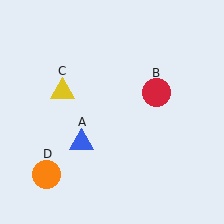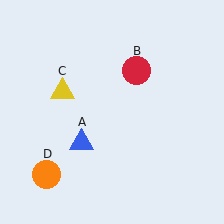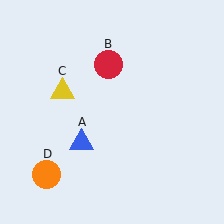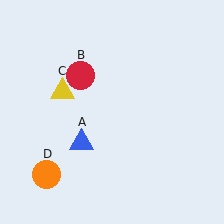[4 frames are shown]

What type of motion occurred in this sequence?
The red circle (object B) rotated counterclockwise around the center of the scene.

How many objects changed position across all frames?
1 object changed position: red circle (object B).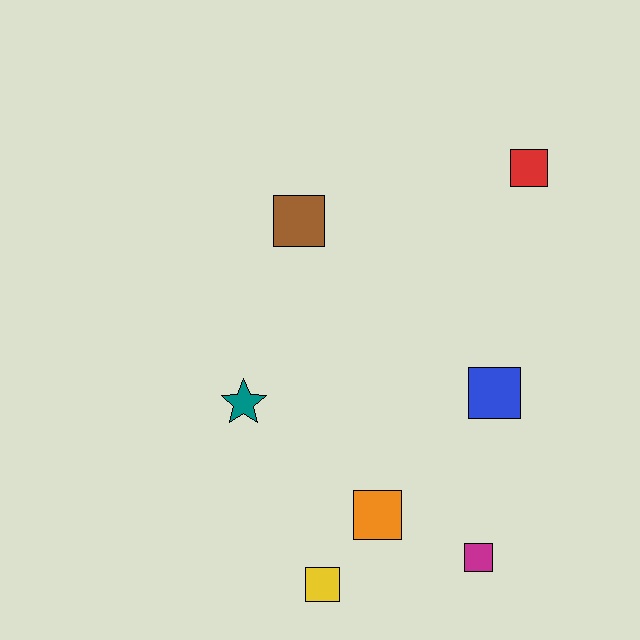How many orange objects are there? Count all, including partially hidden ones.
There is 1 orange object.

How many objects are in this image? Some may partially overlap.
There are 7 objects.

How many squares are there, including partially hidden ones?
There are 6 squares.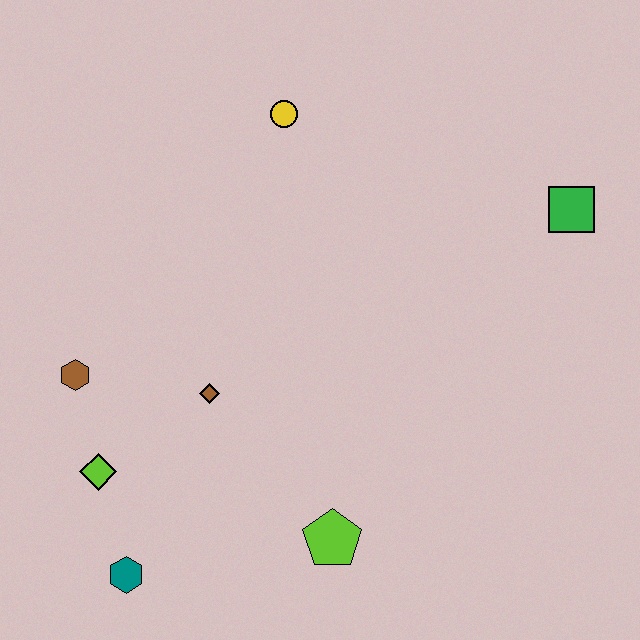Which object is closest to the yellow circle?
The brown diamond is closest to the yellow circle.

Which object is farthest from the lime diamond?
The green square is farthest from the lime diamond.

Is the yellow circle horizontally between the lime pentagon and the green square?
No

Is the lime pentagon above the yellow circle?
No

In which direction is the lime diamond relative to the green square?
The lime diamond is to the left of the green square.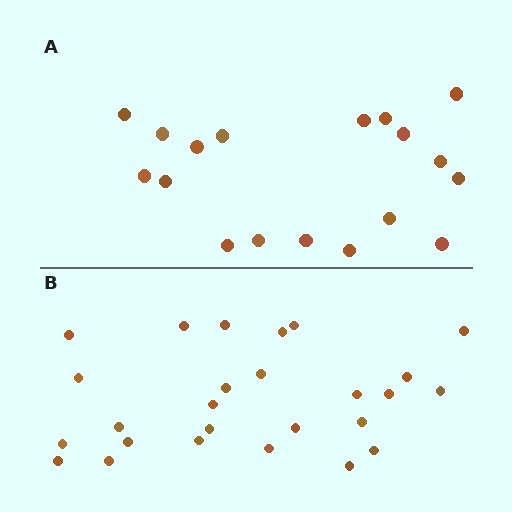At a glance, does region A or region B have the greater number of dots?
Region B (the bottom region) has more dots.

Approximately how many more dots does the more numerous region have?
Region B has roughly 8 or so more dots than region A.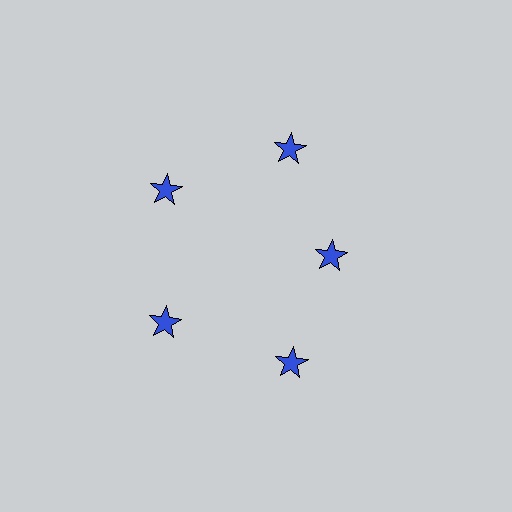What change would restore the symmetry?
The symmetry would be restored by moving it outward, back onto the ring so that all 5 stars sit at equal angles and equal distance from the center.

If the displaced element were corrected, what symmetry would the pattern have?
It would have 5-fold rotational symmetry — the pattern would map onto itself every 72 degrees.